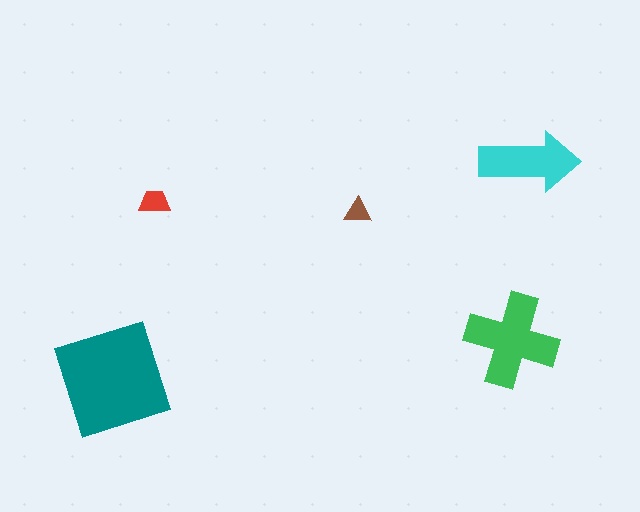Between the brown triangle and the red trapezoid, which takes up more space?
The red trapezoid.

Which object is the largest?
The teal square.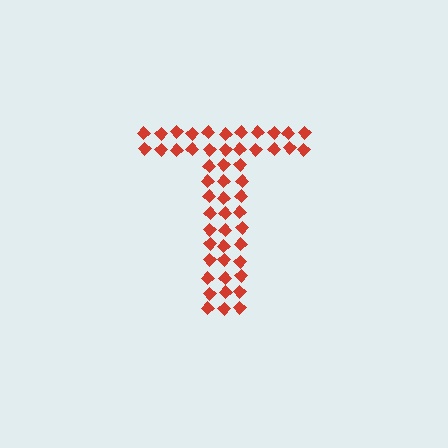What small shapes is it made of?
It is made of small diamonds.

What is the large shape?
The large shape is the letter T.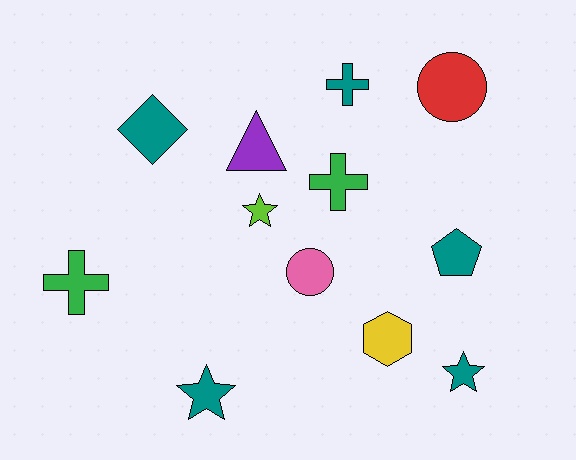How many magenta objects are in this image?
There are no magenta objects.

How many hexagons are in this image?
There is 1 hexagon.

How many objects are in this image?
There are 12 objects.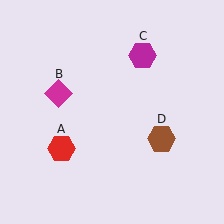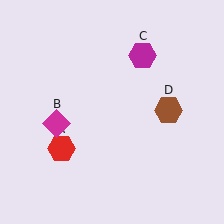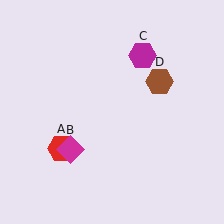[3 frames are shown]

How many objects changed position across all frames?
2 objects changed position: magenta diamond (object B), brown hexagon (object D).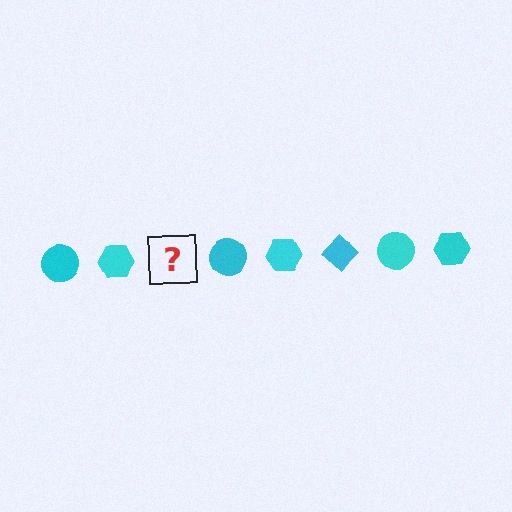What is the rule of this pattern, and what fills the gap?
The rule is that the pattern cycles through circle, hexagon, diamond shapes in cyan. The gap should be filled with a cyan diamond.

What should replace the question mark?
The question mark should be replaced with a cyan diamond.